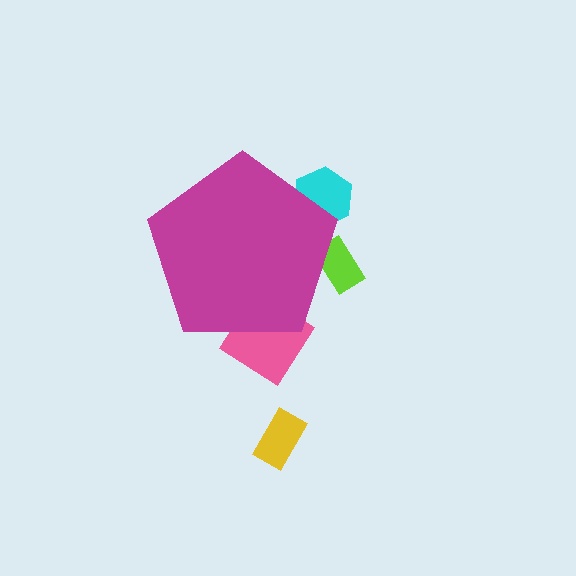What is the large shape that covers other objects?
A magenta pentagon.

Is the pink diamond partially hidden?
Yes, the pink diamond is partially hidden behind the magenta pentagon.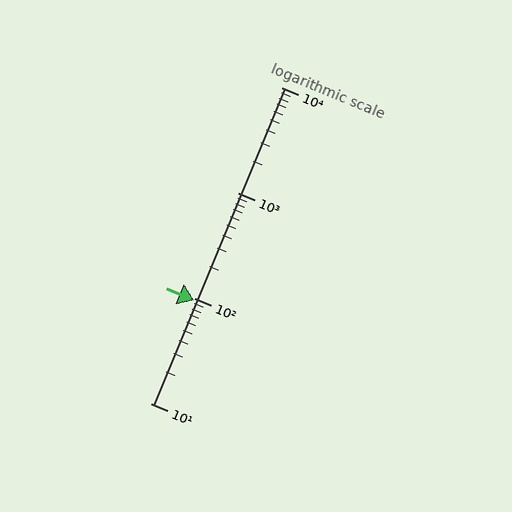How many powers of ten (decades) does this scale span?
The scale spans 3 decades, from 10 to 10000.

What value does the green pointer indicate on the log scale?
The pointer indicates approximately 96.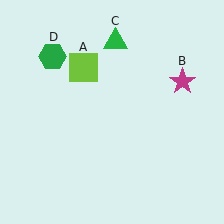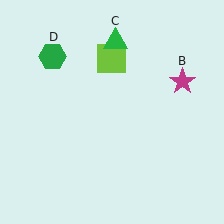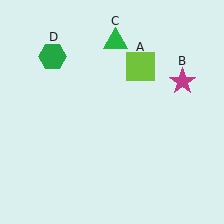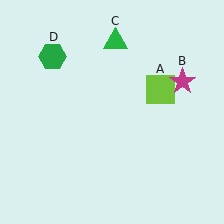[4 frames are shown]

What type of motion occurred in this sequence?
The lime square (object A) rotated clockwise around the center of the scene.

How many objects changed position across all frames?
1 object changed position: lime square (object A).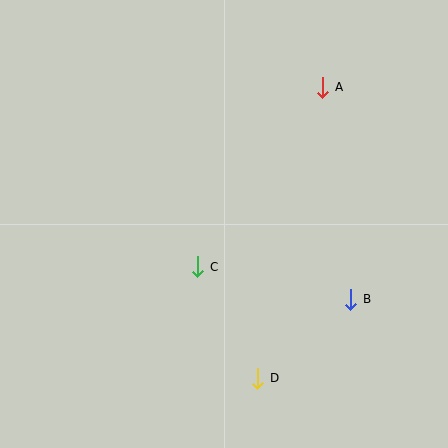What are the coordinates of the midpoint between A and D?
The midpoint between A and D is at (290, 233).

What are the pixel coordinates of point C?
Point C is at (198, 267).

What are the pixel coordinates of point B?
Point B is at (351, 299).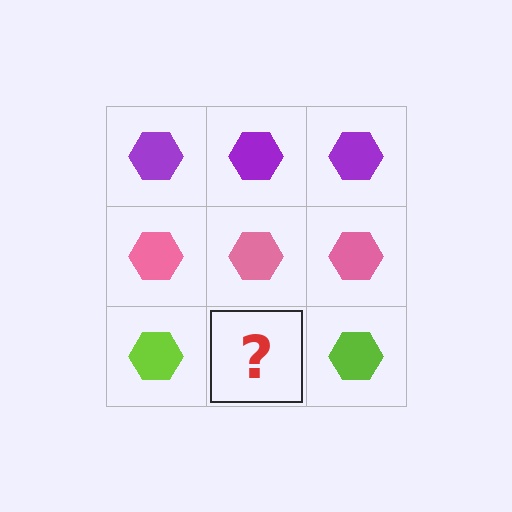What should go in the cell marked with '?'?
The missing cell should contain a lime hexagon.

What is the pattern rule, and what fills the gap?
The rule is that each row has a consistent color. The gap should be filled with a lime hexagon.